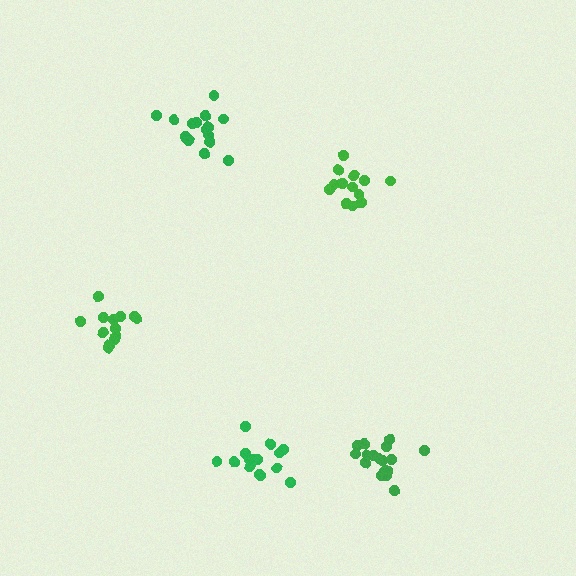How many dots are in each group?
Group 1: 13 dots, Group 2: 17 dots, Group 3: 16 dots, Group 4: 15 dots, Group 5: 13 dots (74 total).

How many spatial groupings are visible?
There are 5 spatial groupings.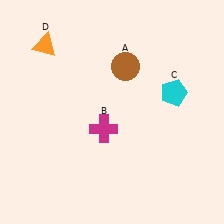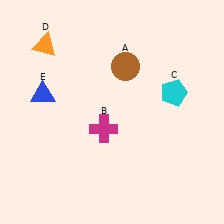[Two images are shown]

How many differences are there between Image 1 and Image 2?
There is 1 difference between the two images.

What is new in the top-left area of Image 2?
A blue triangle (E) was added in the top-left area of Image 2.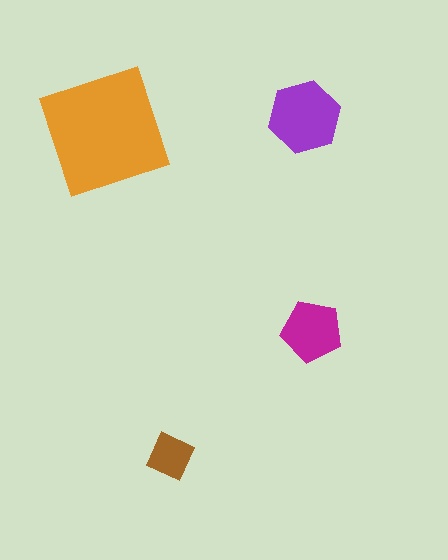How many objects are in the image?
There are 4 objects in the image.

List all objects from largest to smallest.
The orange square, the purple hexagon, the magenta pentagon, the brown diamond.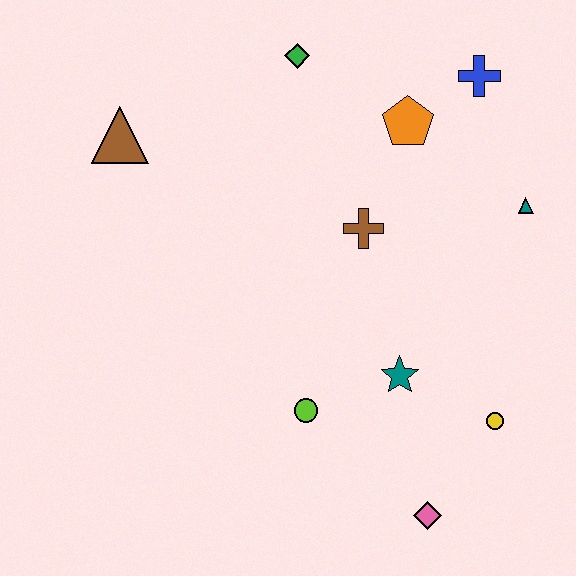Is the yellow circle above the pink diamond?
Yes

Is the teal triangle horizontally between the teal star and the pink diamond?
No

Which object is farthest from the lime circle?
The blue cross is farthest from the lime circle.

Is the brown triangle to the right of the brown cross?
No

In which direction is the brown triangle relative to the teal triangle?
The brown triangle is to the left of the teal triangle.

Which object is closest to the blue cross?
The orange pentagon is closest to the blue cross.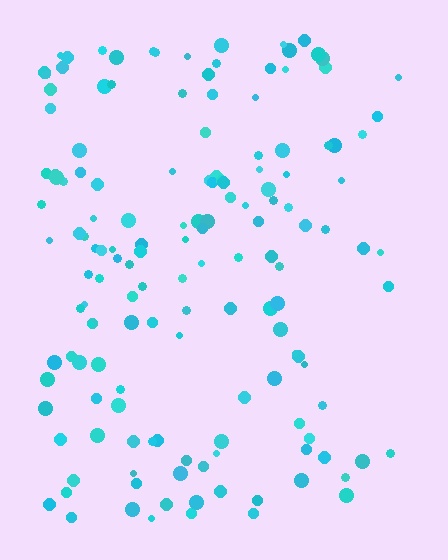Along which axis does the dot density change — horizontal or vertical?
Horizontal.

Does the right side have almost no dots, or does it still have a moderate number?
Still a moderate number, just noticeably fewer than the left.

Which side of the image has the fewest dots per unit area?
The right.